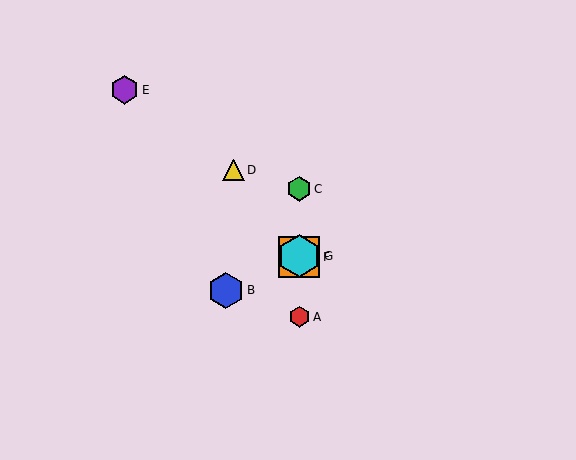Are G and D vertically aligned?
No, G is at x≈299 and D is at x≈233.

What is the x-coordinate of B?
Object B is at x≈226.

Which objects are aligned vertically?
Objects A, C, F, G are aligned vertically.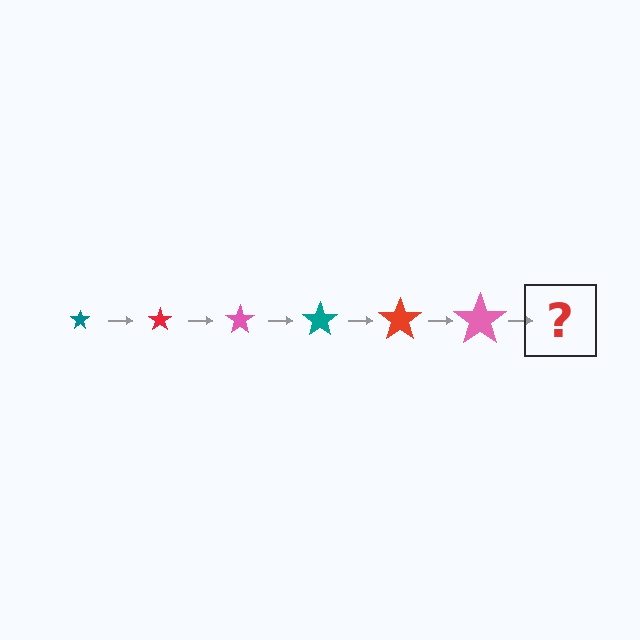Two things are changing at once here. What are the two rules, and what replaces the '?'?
The two rules are that the star grows larger each step and the color cycles through teal, red, and pink. The '?' should be a teal star, larger than the previous one.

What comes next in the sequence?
The next element should be a teal star, larger than the previous one.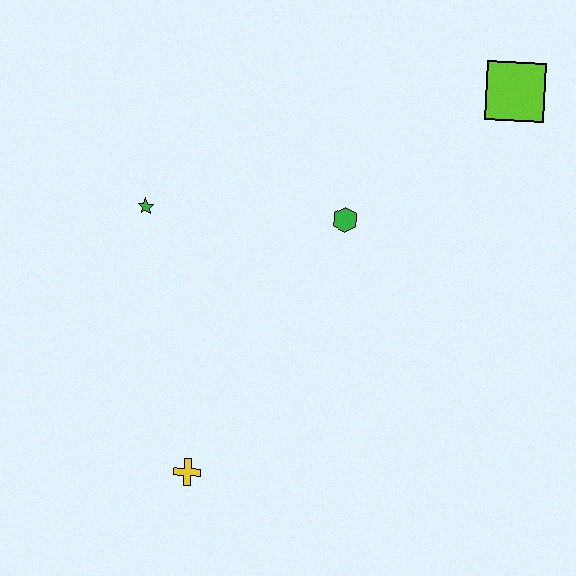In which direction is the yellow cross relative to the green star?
The yellow cross is below the green star.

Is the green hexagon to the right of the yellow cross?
Yes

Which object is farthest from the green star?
The lime square is farthest from the green star.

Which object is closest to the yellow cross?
The green star is closest to the yellow cross.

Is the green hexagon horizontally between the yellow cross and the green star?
No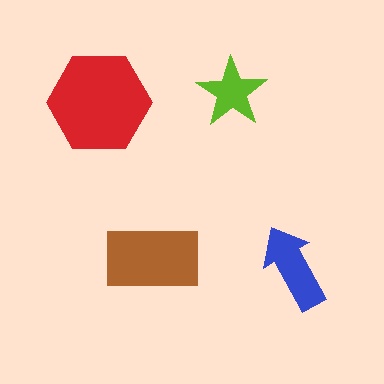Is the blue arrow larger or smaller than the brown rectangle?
Smaller.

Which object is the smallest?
The lime star.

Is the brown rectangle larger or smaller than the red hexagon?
Smaller.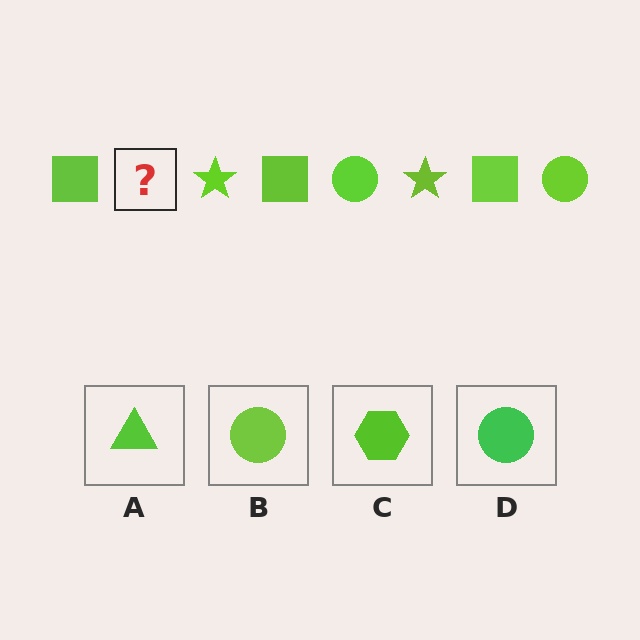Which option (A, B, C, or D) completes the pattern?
B.